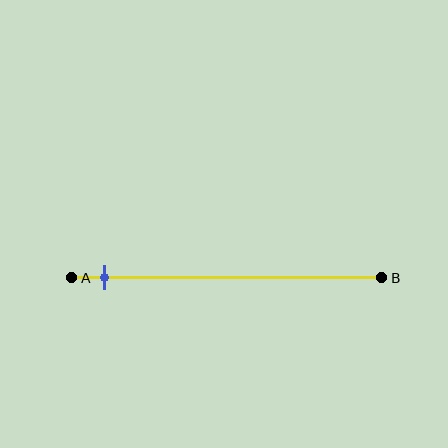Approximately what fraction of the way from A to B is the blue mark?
The blue mark is approximately 10% of the way from A to B.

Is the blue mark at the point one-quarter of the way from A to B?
No, the mark is at about 10% from A, not at the 25% one-quarter point.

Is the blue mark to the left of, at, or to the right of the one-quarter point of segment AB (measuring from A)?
The blue mark is to the left of the one-quarter point of segment AB.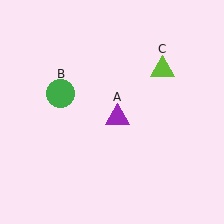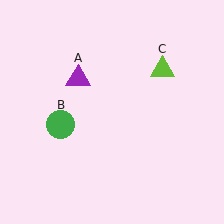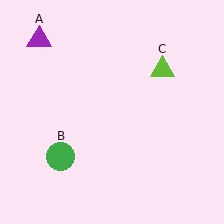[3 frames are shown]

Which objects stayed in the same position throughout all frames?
Lime triangle (object C) remained stationary.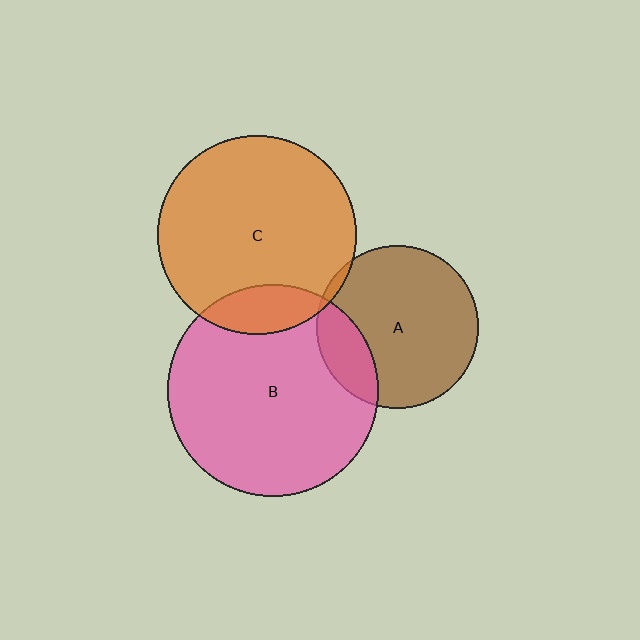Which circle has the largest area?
Circle B (pink).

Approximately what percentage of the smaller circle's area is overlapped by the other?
Approximately 20%.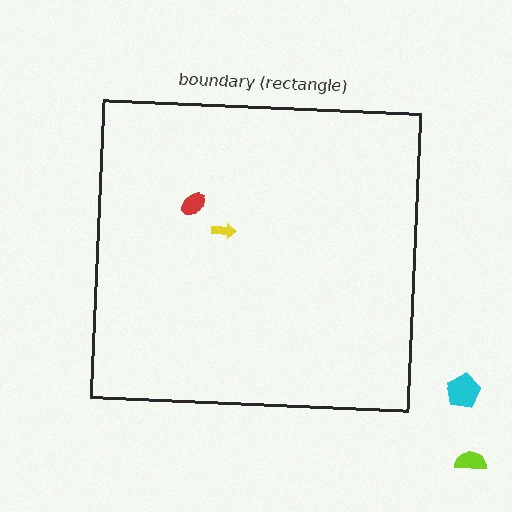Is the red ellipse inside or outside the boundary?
Inside.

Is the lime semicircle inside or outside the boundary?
Outside.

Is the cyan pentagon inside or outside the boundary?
Outside.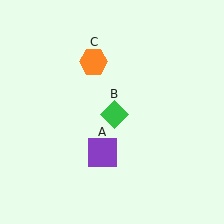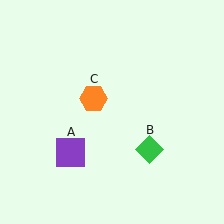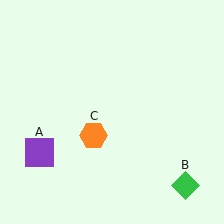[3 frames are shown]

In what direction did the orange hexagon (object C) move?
The orange hexagon (object C) moved down.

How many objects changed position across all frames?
3 objects changed position: purple square (object A), green diamond (object B), orange hexagon (object C).